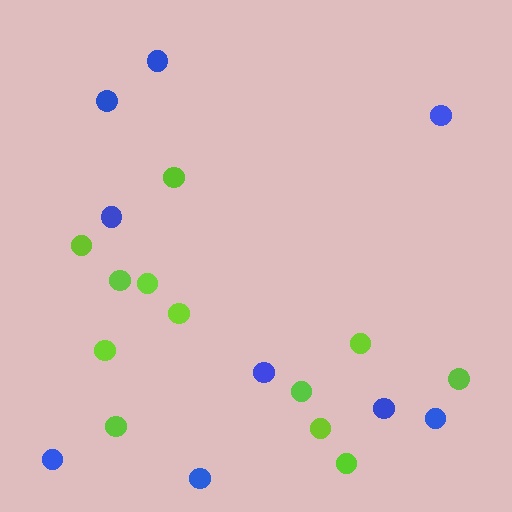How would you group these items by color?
There are 2 groups: one group of lime circles (12) and one group of blue circles (9).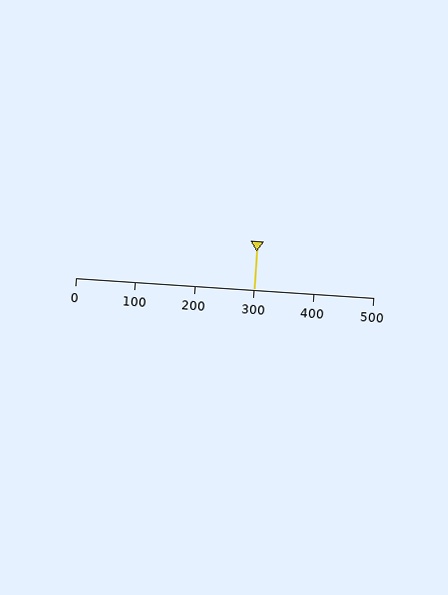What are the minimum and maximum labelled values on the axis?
The axis runs from 0 to 500.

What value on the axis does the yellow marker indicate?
The marker indicates approximately 300.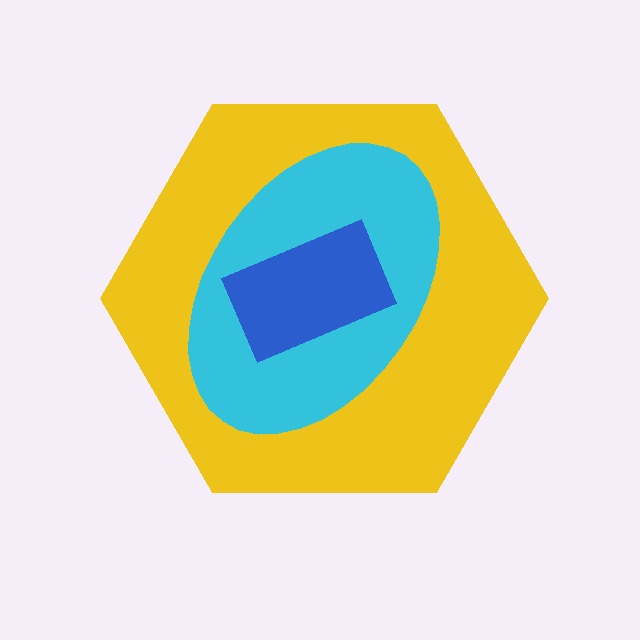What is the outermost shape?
The yellow hexagon.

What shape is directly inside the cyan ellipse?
The blue rectangle.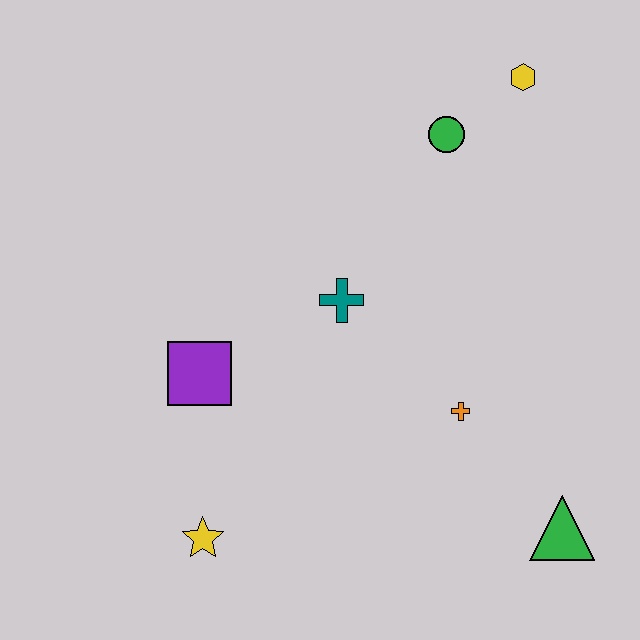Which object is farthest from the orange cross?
The yellow hexagon is farthest from the orange cross.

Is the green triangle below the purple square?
Yes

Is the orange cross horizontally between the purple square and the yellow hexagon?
Yes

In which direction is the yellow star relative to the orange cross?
The yellow star is to the left of the orange cross.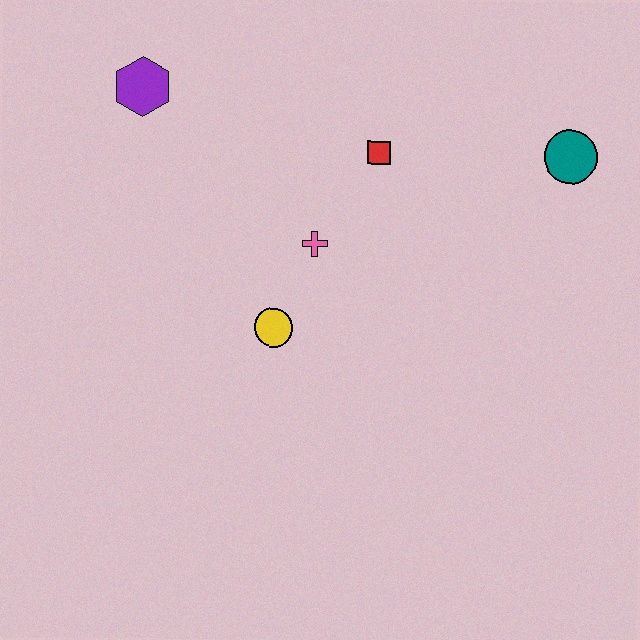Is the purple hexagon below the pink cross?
No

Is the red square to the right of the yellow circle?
Yes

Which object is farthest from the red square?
The purple hexagon is farthest from the red square.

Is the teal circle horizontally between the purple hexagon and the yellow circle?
No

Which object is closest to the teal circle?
The red square is closest to the teal circle.